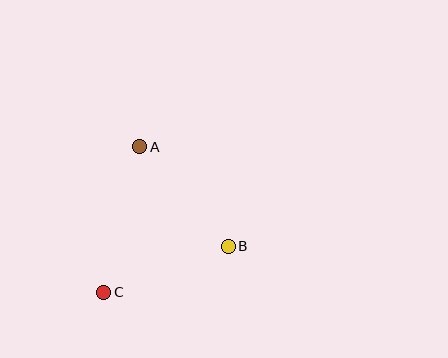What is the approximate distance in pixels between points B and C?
The distance between B and C is approximately 133 pixels.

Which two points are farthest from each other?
Points A and C are farthest from each other.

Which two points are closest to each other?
Points A and B are closest to each other.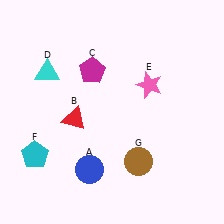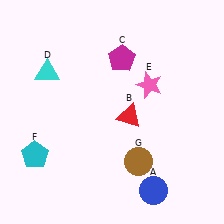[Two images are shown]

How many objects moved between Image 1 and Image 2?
3 objects moved between the two images.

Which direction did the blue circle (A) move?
The blue circle (A) moved right.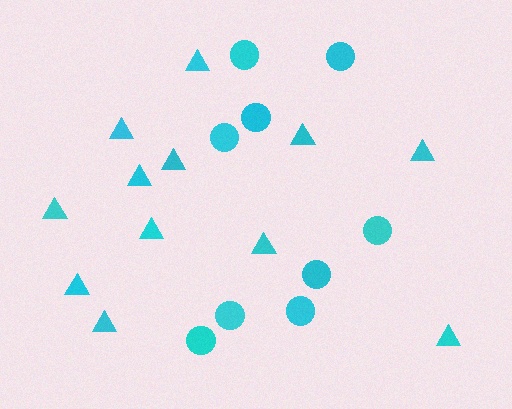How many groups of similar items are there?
There are 2 groups: one group of circles (9) and one group of triangles (12).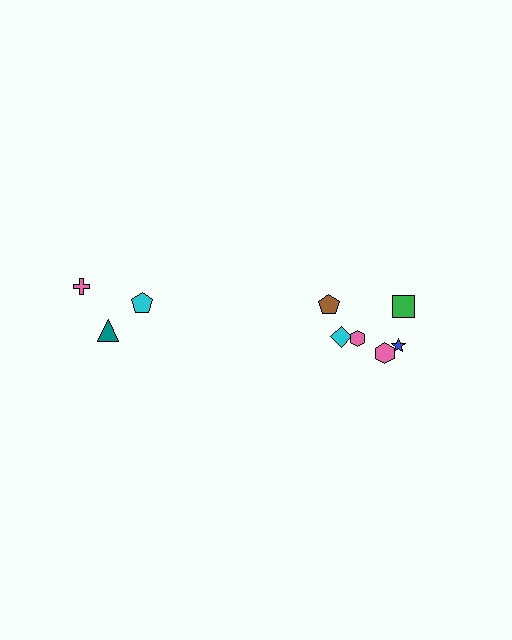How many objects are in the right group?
There are 6 objects.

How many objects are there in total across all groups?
There are 9 objects.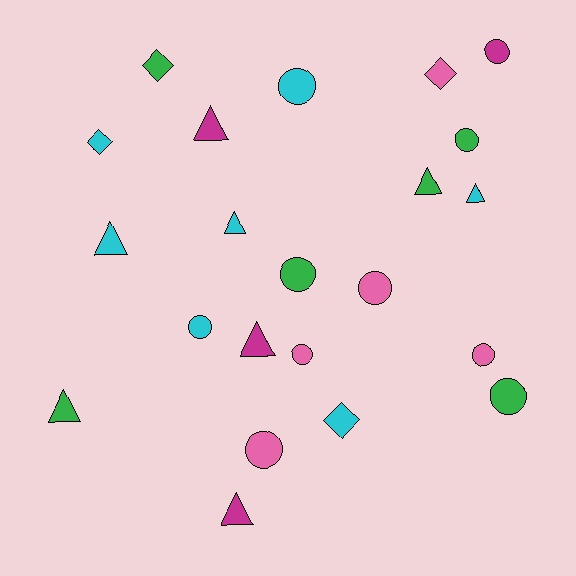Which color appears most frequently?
Cyan, with 7 objects.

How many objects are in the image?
There are 22 objects.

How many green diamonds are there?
There is 1 green diamond.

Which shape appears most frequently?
Circle, with 10 objects.